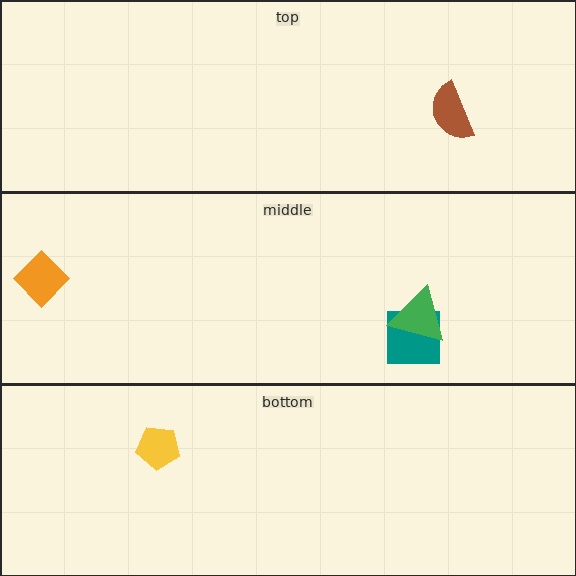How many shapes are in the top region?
1.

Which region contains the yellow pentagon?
The bottom region.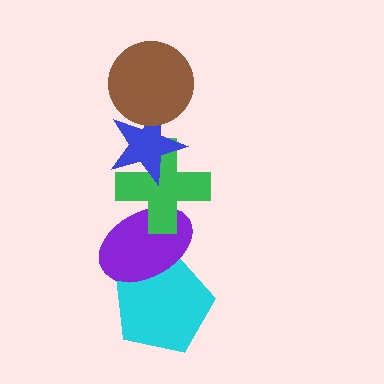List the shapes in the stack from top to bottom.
From top to bottom: the brown circle, the blue star, the green cross, the purple ellipse, the cyan pentagon.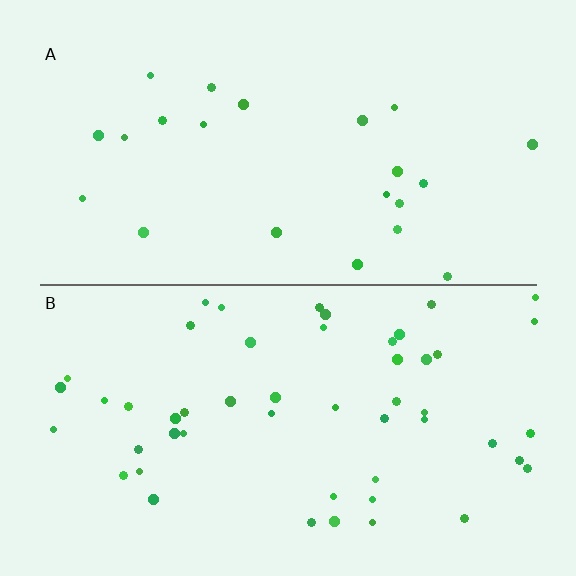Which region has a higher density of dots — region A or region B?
B (the bottom).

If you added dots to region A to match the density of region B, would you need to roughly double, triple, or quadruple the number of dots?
Approximately double.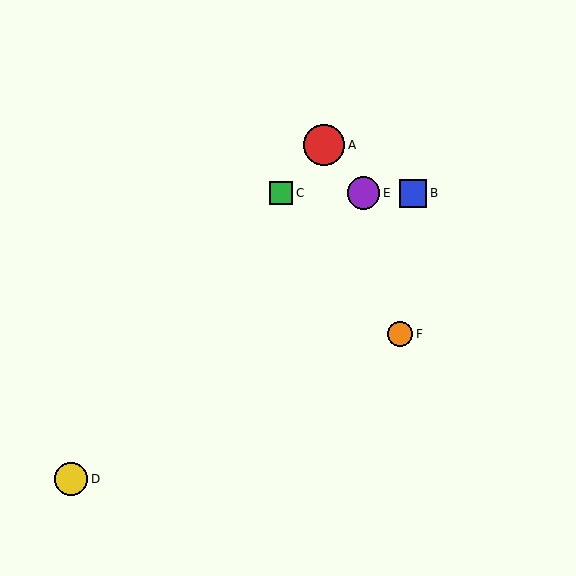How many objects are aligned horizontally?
3 objects (B, C, E) are aligned horizontally.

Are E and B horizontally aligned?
Yes, both are at y≈193.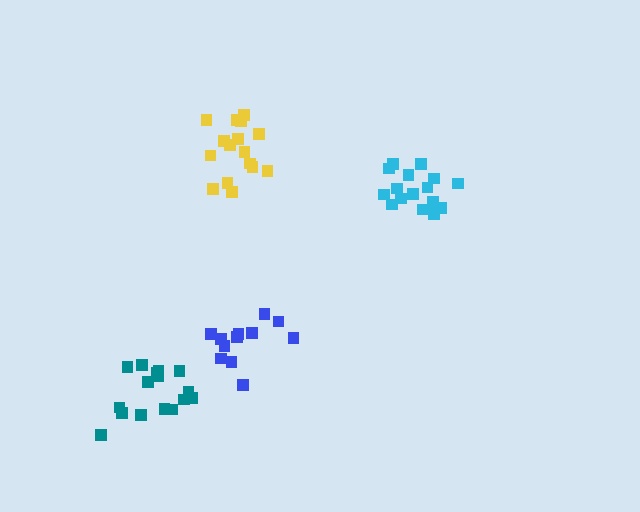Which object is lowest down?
The teal cluster is bottommost.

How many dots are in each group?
Group 1: 12 dots, Group 2: 16 dots, Group 3: 16 dots, Group 4: 16 dots (60 total).